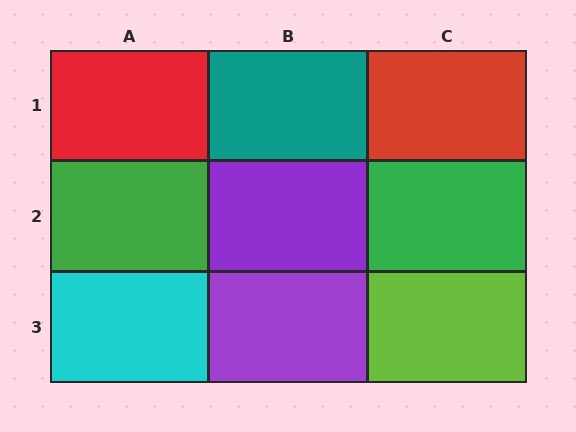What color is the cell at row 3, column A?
Cyan.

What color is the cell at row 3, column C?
Lime.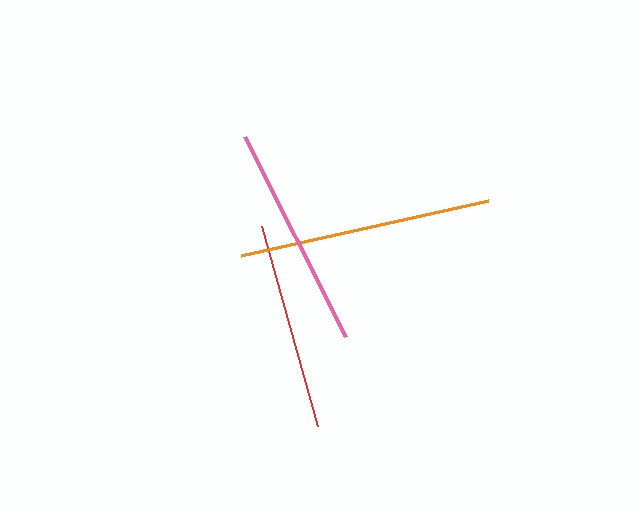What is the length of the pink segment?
The pink segment is approximately 225 pixels long.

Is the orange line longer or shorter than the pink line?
The orange line is longer than the pink line.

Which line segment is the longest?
The orange line is the longest at approximately 254 pixels.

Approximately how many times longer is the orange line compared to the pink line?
The orange line is approximately 1.1 times the length of the pink line.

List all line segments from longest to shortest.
From longest to shortest: orange, pink, red.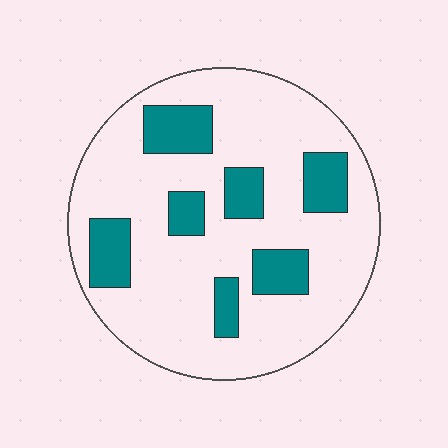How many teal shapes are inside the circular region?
7.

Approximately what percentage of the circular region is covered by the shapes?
Approximately 20%.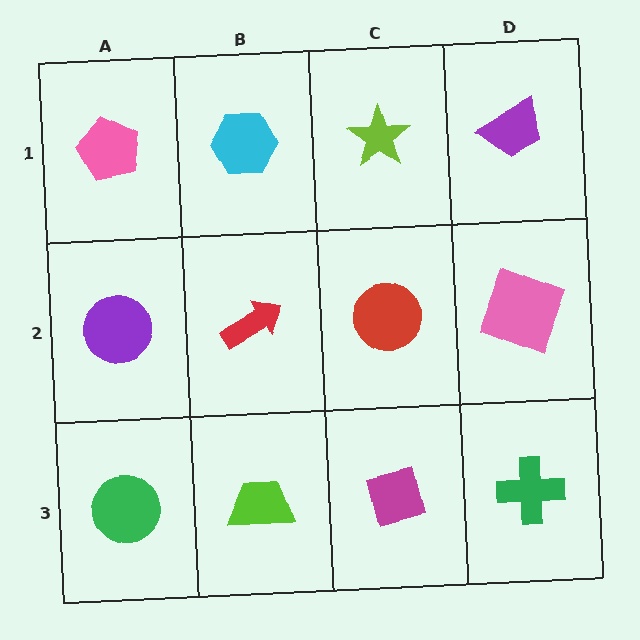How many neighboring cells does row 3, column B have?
3.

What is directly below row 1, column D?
A pink square.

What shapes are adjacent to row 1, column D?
A pink square (row 2, column D), a lime star (row 1, column C).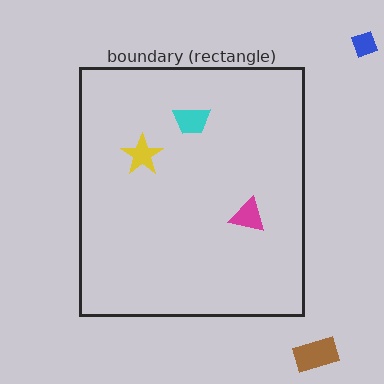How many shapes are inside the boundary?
3 inside, 2 outside.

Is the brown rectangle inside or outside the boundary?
Outside.